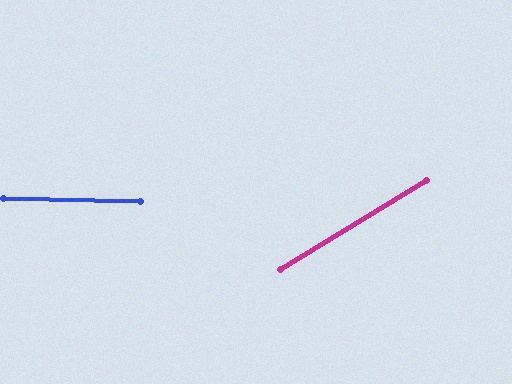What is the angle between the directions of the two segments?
Approximately 33 degrees.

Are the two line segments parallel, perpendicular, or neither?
Neither parallel nor perpendicular — they differ by about 33°.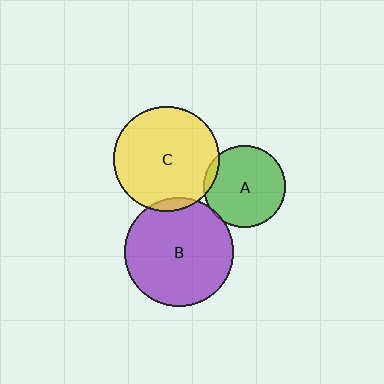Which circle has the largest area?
Circle B (purple).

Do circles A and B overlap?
Yes.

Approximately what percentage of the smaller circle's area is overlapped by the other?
Approximately 5%.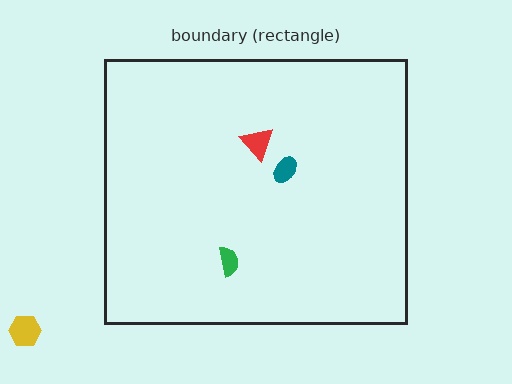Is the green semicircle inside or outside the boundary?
Inside.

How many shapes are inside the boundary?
3 inside, 1 outside.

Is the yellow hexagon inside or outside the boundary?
Outside.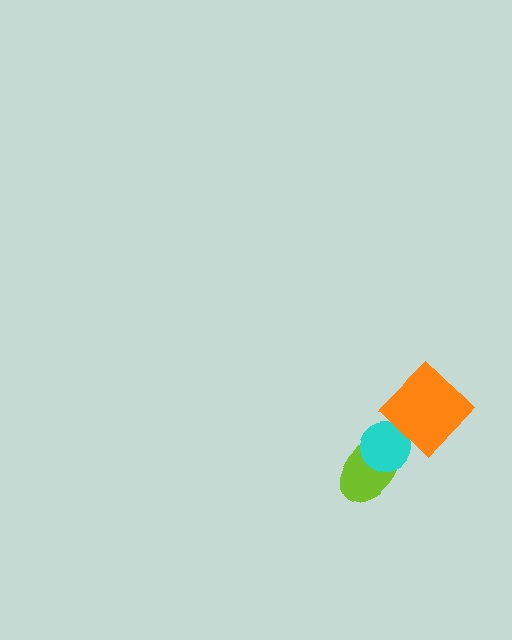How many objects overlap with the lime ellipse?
1 object overlaps with the lime ellipse.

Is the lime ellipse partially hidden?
Yes, it is partially covered by another shape.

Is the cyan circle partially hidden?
Yes, it is partially covered by another shape.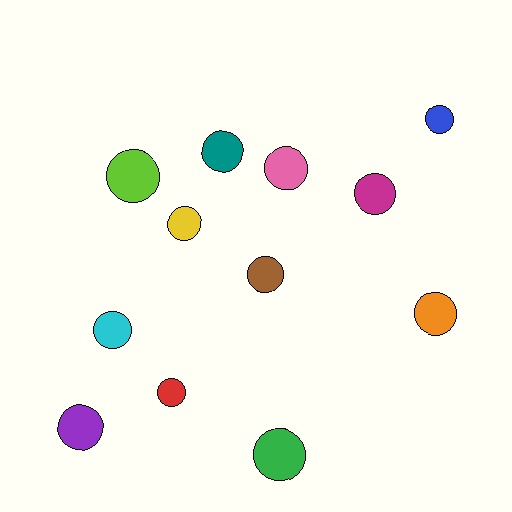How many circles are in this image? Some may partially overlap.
There are 12 circles.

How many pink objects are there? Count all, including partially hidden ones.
There is 1 pink object.